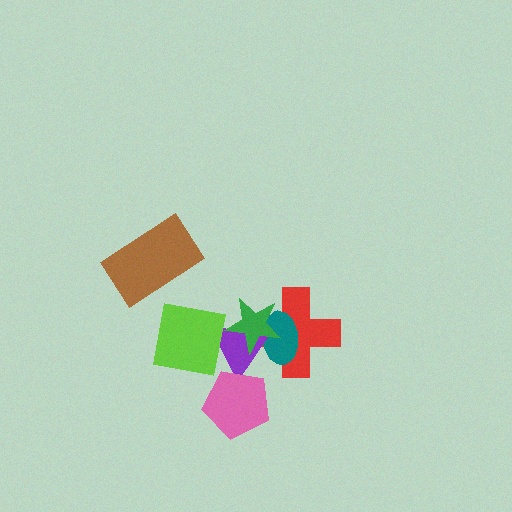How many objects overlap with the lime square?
1 object overlaps with the lime square.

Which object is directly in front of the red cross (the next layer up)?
The teal ellipse is directly in front of the red cross.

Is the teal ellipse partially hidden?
Yes, it is partially covered by another shape.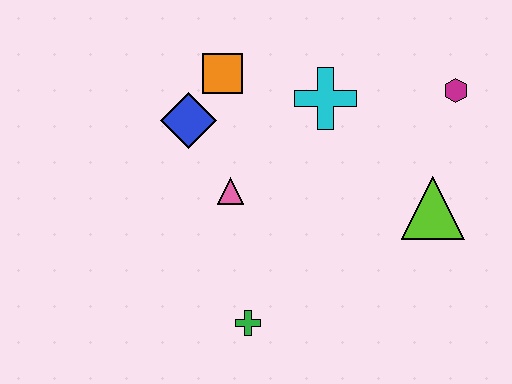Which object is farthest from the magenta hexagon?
The green cross is farthest from the magenta hexagon.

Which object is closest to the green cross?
The pink triangle is closest to the green cross.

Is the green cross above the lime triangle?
No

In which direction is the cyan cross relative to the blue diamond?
The cyan cross is to the right of the blue diamond.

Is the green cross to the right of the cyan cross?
No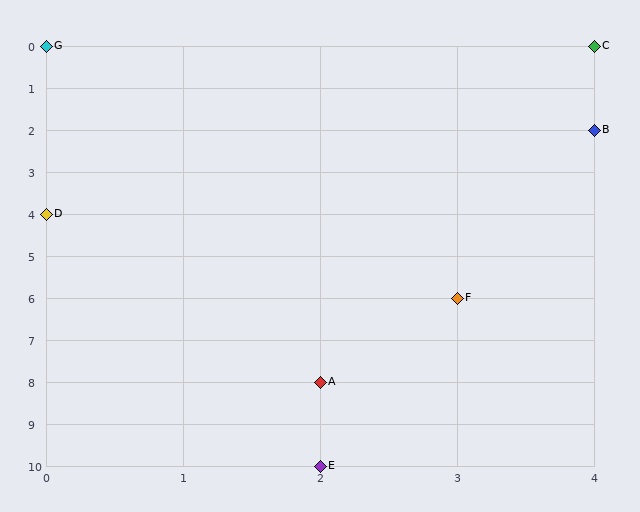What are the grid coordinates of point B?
Point B is at grid coordinates (4, 2).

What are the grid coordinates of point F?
Point F is at grid coordinates (3, 6).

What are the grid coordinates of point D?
Point D is at grid coordinates (0, 4).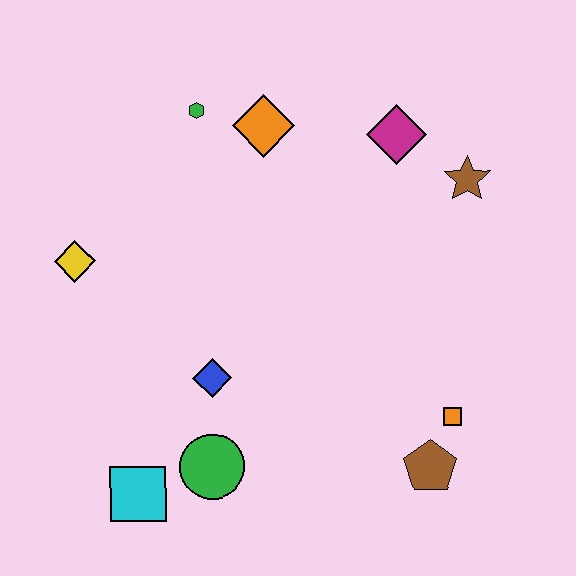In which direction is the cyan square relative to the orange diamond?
The cyan square is below the orange diamond.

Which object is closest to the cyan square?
The green circle is closest to the cyan square.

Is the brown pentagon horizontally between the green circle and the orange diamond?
No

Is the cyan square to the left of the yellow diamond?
No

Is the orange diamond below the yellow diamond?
No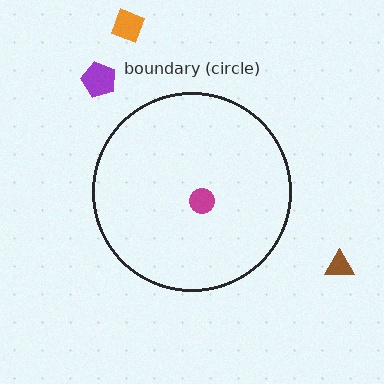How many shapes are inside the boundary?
1 inside, 3 outside.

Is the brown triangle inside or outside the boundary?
Outside.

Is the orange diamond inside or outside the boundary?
Outside.